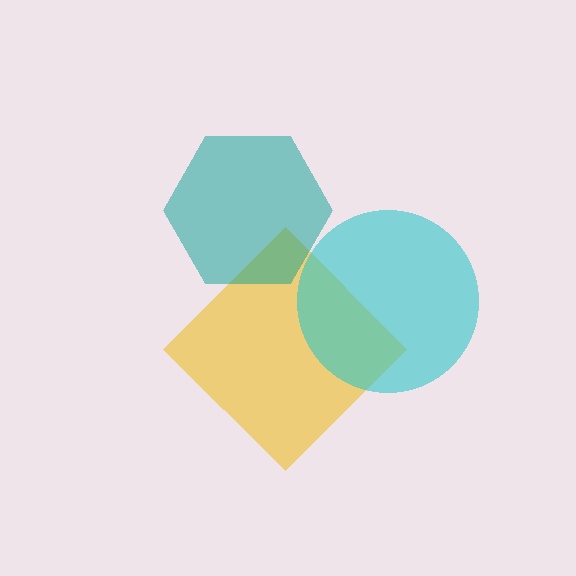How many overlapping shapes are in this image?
There are 3 overlapping shapes in the image.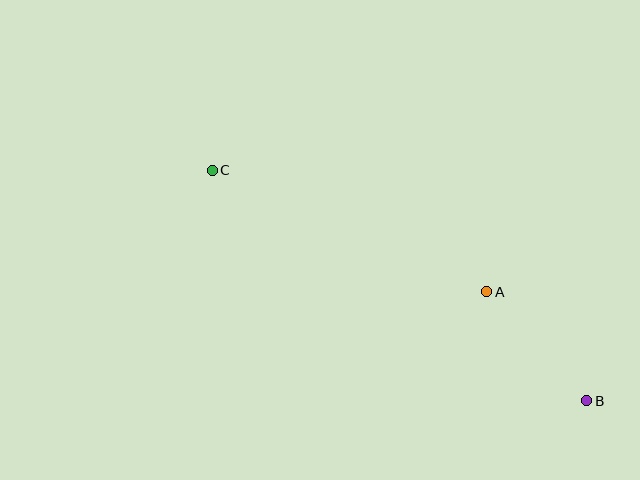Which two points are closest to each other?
Points A and B are closest to each other.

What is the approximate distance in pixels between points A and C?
The distance between A and C is approximately 300 pixels.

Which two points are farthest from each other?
Points B and C are farthest from each other.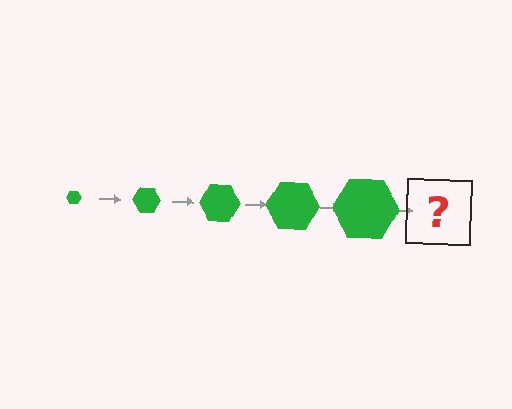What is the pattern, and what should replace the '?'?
The pattern is that the hexagon gets progressively larger each step. The '?' should be a green hexagon, larger than the previous one.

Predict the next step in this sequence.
The next step is a green hexagon, larger than the previous one.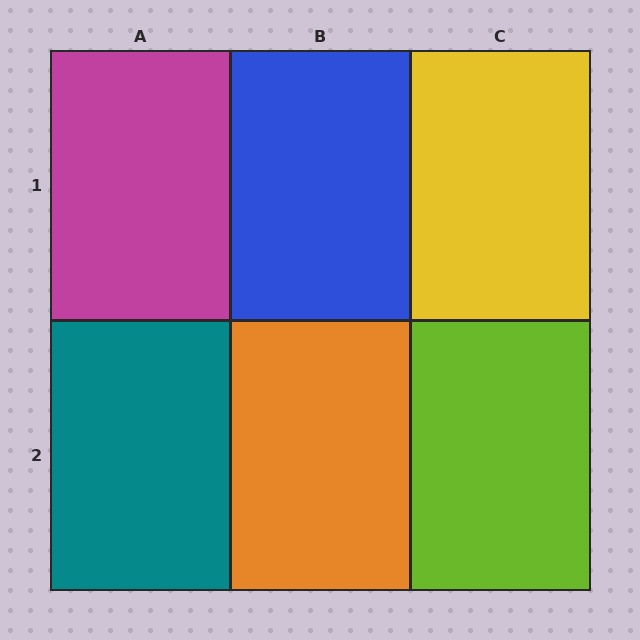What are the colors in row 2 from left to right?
Teal, orange, lime.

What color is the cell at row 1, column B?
Blue.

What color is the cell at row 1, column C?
Yellow.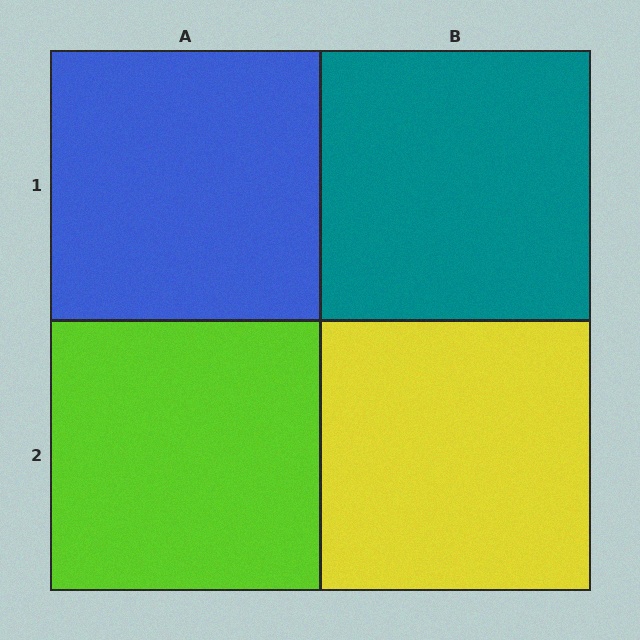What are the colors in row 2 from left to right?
Lime, yellow.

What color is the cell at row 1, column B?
Teal.